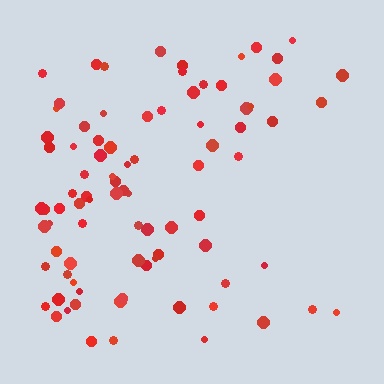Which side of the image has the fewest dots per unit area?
The right.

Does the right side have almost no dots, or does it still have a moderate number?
Still a moderate number, just noticeably fewer than the left.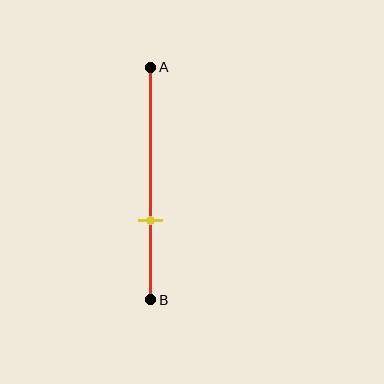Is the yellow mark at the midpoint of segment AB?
No, the mark is at about 65% from A, not at the 50% midpoint.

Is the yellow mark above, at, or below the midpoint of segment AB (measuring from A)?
The yellow mark is below the midpoint of segment AB.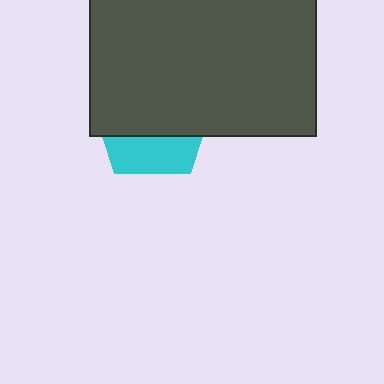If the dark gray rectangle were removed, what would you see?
You would see the complete cyan pentagon.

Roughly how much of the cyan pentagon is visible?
A small part of it is visible (roughly 32%).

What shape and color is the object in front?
The object in front is a dark gray rectangle.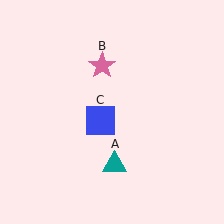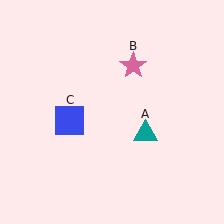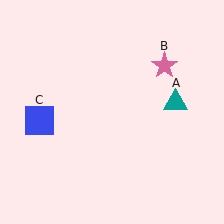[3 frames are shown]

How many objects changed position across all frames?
3 objects changed position: teal triangle (object A), pink star (object B), blue square (object C).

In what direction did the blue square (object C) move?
The blue square (object C) moved left.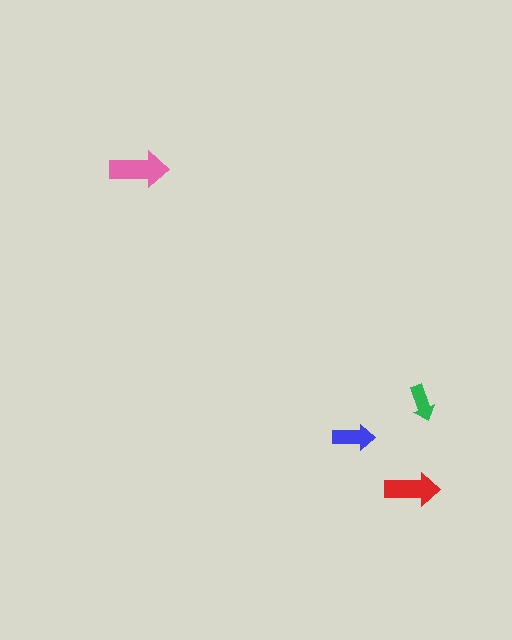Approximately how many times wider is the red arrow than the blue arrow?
About 1.5 times wider.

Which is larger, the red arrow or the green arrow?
The red one.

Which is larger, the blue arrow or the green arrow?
The blue one.